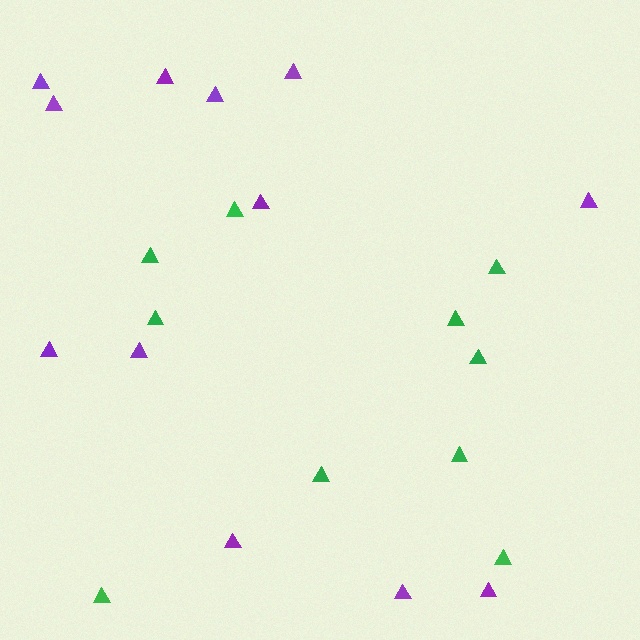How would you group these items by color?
There are 2 groups: one group of purple triangles (12) and one group of green triangles (10).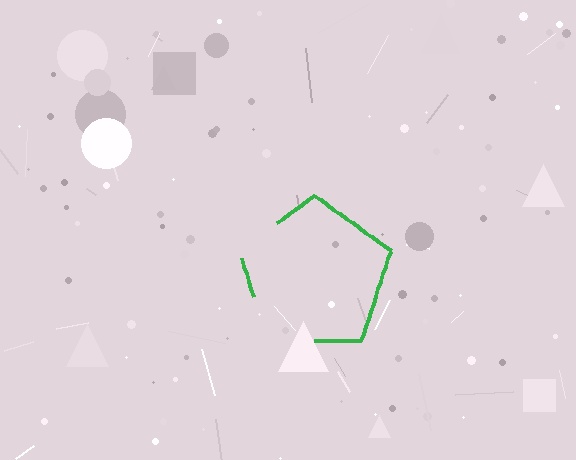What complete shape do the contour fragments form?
The contour fragments form a pentagon.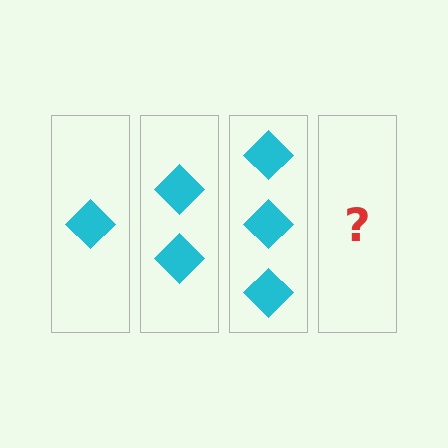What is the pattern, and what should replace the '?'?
The pattern is that each step adds one more diamond. The '?' should be 4 diamonds.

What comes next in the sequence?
The next element should be 4 diamonds.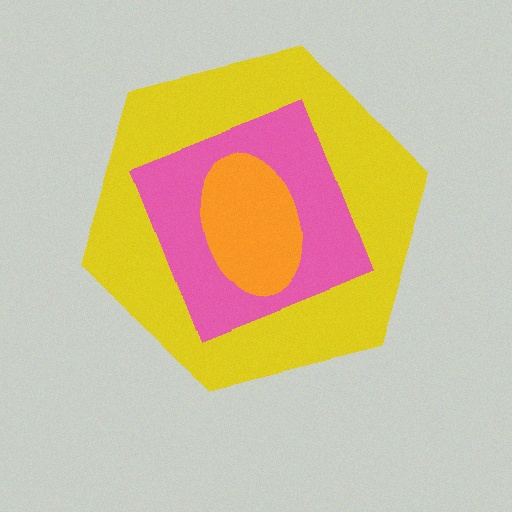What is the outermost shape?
The yellow hexagon.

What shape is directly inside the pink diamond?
The orange ellipse.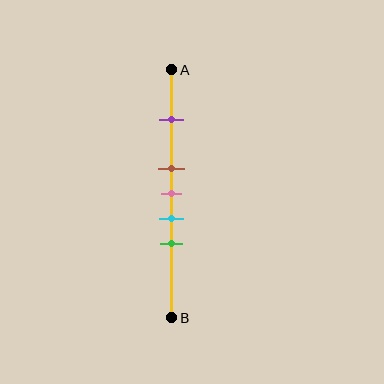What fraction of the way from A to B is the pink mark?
The pink mark is approximately 50% (0.5) of the way from A to B.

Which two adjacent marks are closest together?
The brown and pink marks are the closest adjacent pair.